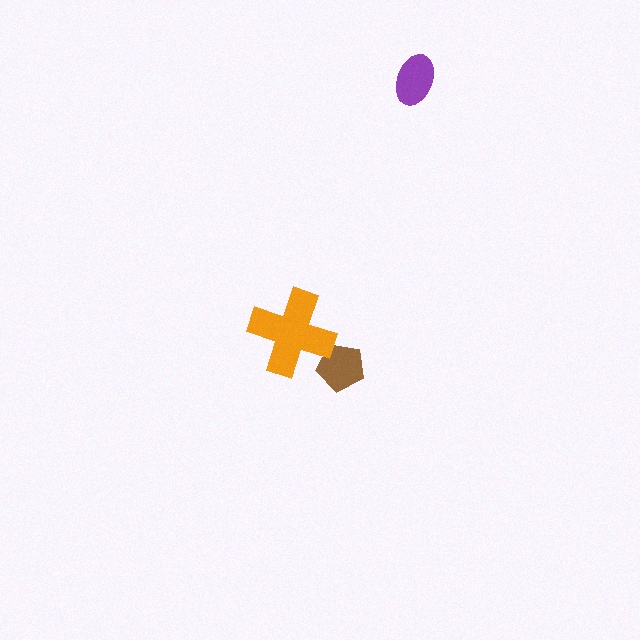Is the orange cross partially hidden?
No, no other shape covers it.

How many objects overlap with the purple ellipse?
0 objects overlap with the purple ellipse.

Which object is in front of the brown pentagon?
The orange cross is in front of the brown pentagon.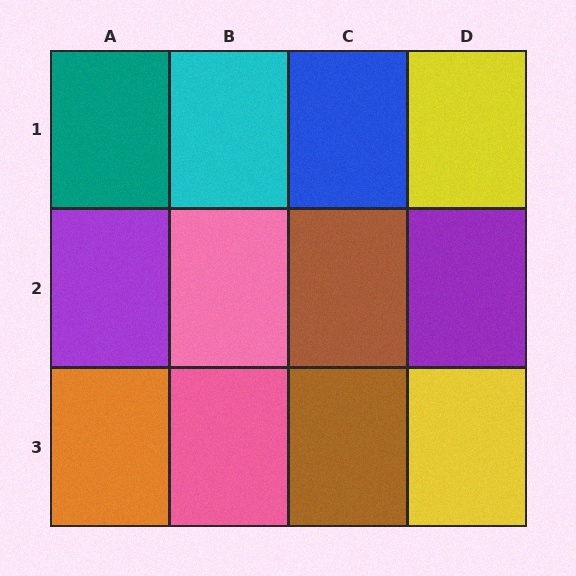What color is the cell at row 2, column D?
Purple.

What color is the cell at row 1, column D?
Yellow.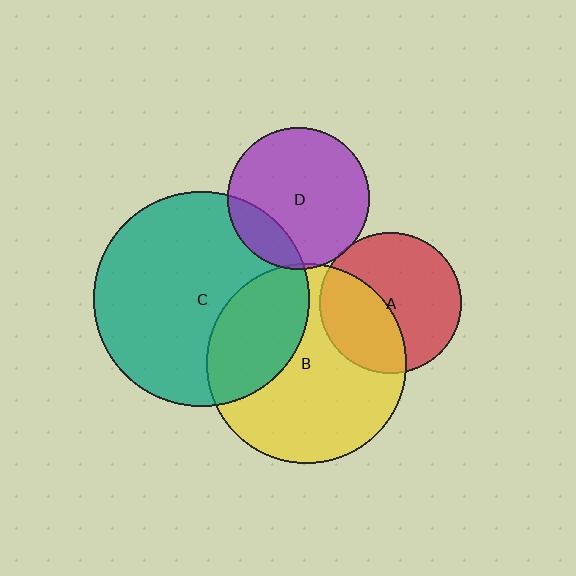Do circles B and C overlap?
Yes.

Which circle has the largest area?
Circle C (teal).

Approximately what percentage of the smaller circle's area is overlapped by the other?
Approximately 30%.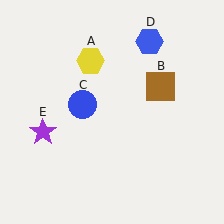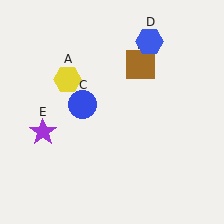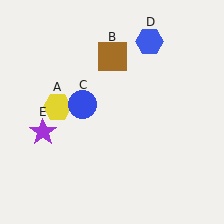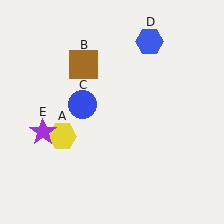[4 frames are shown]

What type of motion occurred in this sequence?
The yellow hexagon (object A), brown square (object B) rotated counterclockwise around the center of the scene.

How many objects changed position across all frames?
2 objects changed position: yellow hexagon (object A), brown square (object B).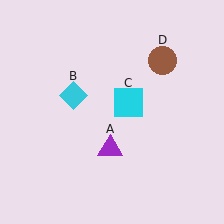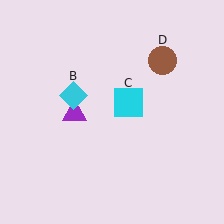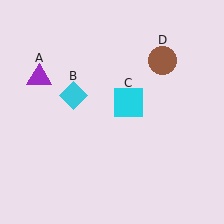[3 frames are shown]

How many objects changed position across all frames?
1 object changed position: purple triangle (object A).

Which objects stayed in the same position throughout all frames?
Cyan diamond (object B) and cyan square (object C) and brown circle (object D) remained stationary.